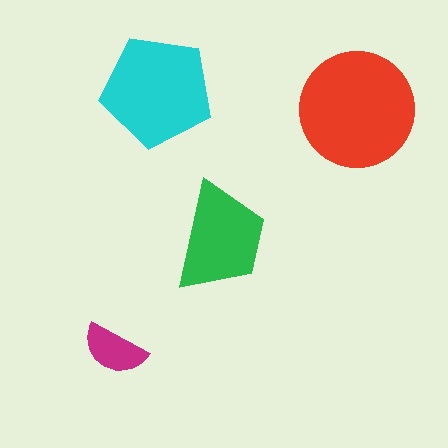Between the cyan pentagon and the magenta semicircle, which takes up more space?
The cyan pentagon.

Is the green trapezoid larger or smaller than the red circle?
Smaller.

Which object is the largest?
The red circle.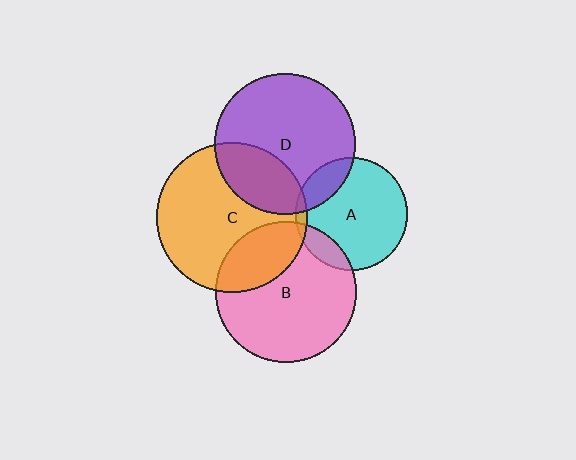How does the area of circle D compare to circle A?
Approximately 1.6 times.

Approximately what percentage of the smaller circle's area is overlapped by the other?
Approximately 25%.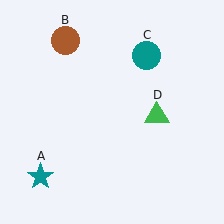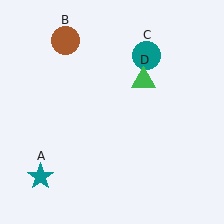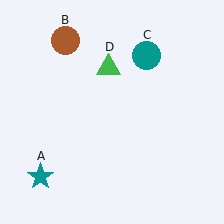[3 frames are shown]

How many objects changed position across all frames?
1 object changed position: green triangle (object D).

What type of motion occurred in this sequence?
The green triangle (object D) rotated counterclockwise around the center of the scene.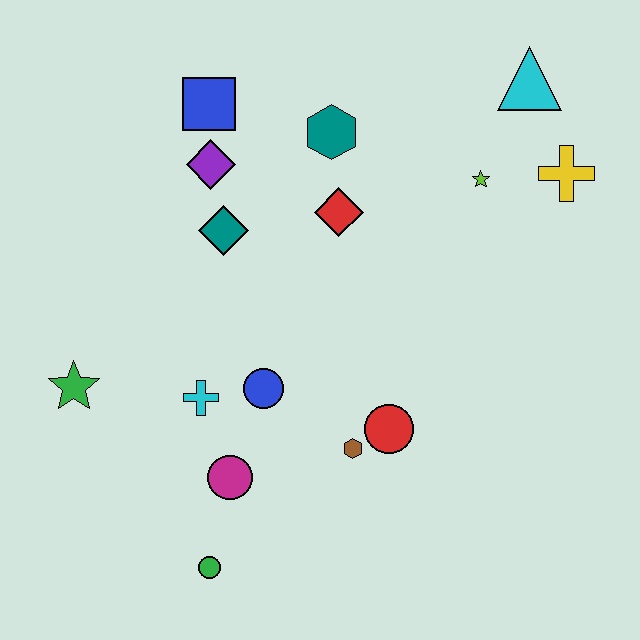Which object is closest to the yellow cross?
The lime star is closest to the yellow cross.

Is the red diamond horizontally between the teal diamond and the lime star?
Yes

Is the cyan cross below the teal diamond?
Yes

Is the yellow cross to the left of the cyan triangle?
No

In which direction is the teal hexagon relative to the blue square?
The teal hexagon is to the right of the blue square.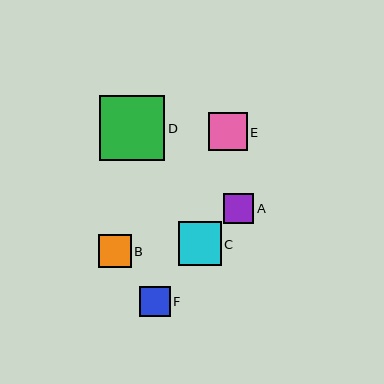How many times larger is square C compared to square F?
Square C is approximately 1.4 times the size of square F.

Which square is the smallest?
Square A is the smallest with a size of approximately 30 pixels.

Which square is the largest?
Square D is the largest with a size of approximately 65 pixels.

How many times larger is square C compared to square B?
Square C is approximately 1.3 times the size of square B.